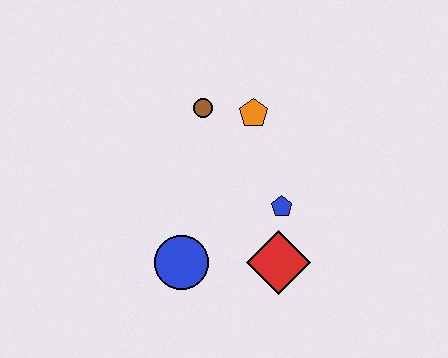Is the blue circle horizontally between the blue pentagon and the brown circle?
No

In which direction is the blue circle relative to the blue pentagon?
The blue circle is to the left of the blue pentagon.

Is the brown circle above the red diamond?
Yes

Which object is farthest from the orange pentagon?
The blue circle is farthest from the orange pentagon.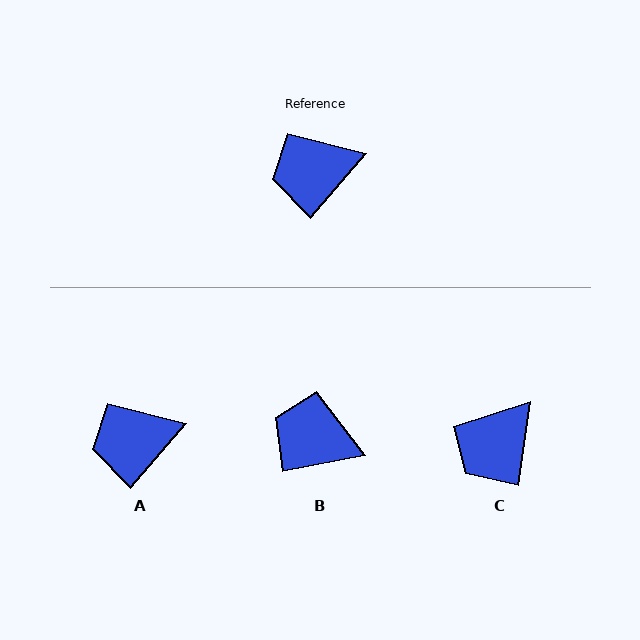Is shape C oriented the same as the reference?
No, it is off by about 32 degrees.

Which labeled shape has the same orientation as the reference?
A.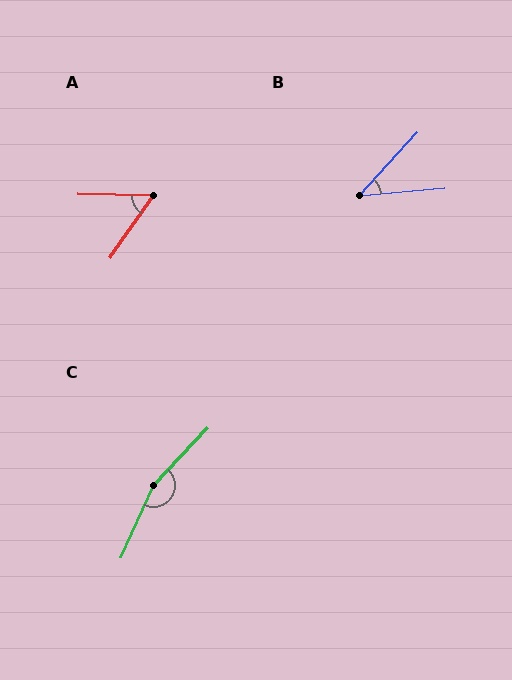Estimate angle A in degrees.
Approximately 56 degrees.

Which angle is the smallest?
B, at approximately 42 degrees.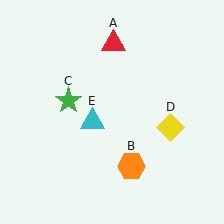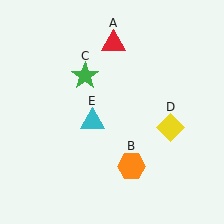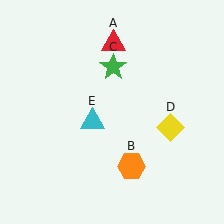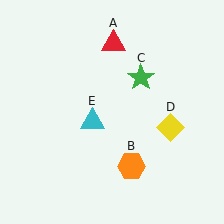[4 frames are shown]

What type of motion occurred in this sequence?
The green star (object C) rotated clockwise around the center of the scene.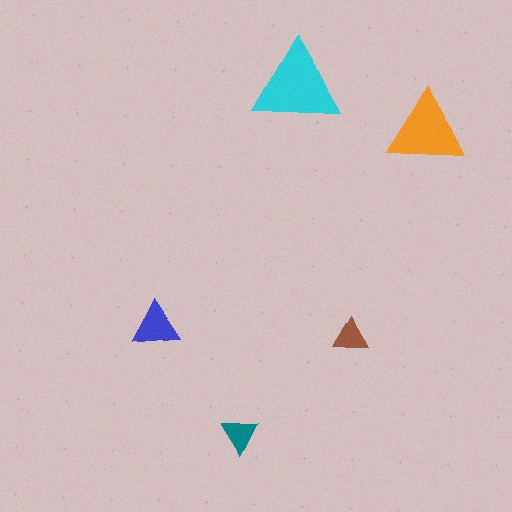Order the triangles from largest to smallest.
the cyan one, the orange one, the blue one, the teal one, the brown one.